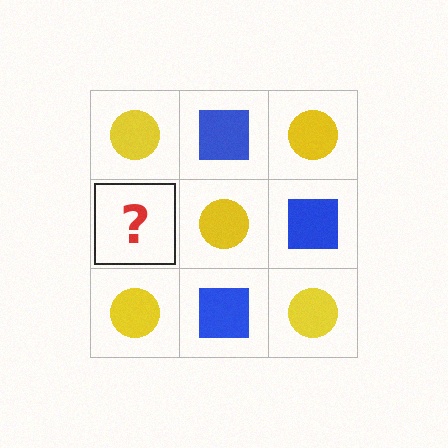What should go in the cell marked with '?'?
The missing cell should contain a blue square.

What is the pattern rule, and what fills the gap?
The rule is that it alternates yellow circle and blue square in a checkerboard pattern. The gap should be filled with a blue square.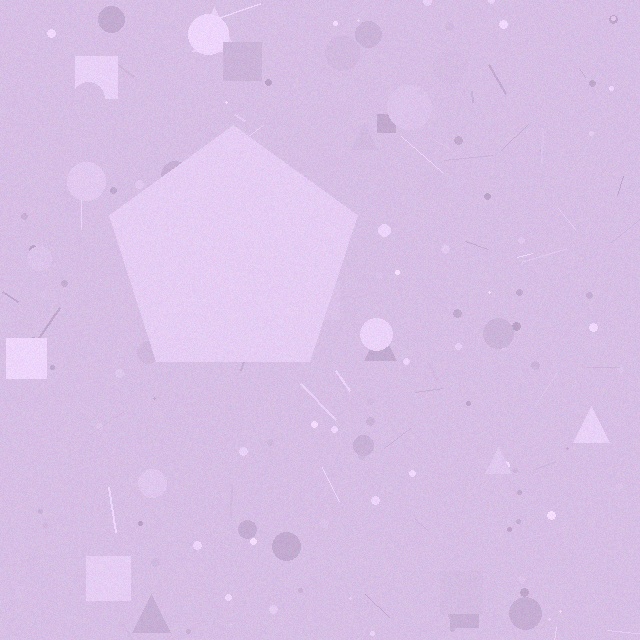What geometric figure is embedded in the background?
A pentagon is embedded in the background.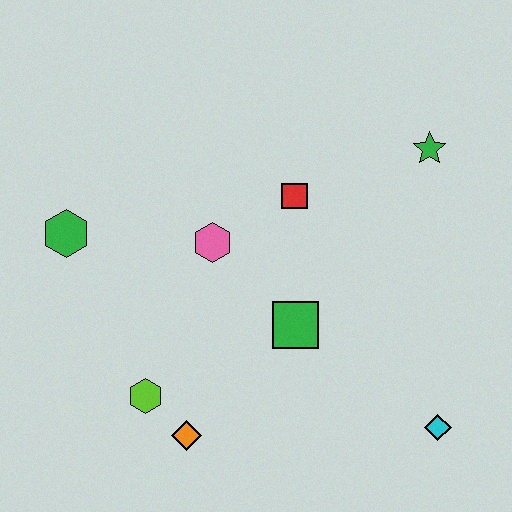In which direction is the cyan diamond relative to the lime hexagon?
The cyan diamond is to the right of the lime hexagon.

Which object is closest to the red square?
The pink hexagon is closest to the red square.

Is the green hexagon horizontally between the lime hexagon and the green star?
No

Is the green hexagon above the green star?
No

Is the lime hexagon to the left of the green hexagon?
No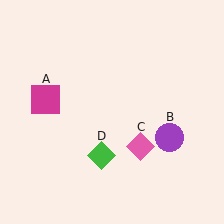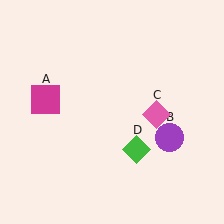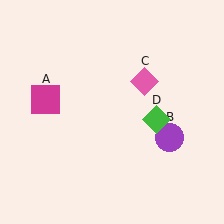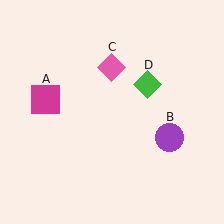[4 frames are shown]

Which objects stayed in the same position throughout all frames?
Magenta square (object A) and purple circle (object B) remained stationary.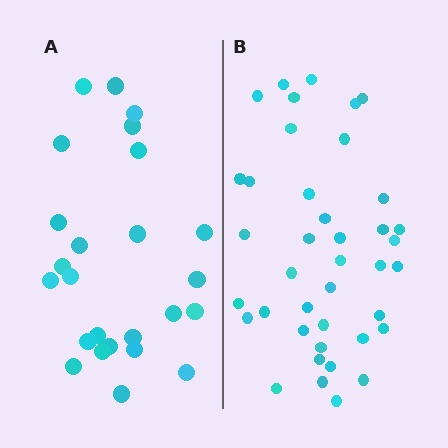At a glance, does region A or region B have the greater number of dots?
Region B (the right region) has more dots.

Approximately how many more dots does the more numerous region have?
Region B has approximately 15 more dots than region A.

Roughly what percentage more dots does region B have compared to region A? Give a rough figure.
About 60% more.